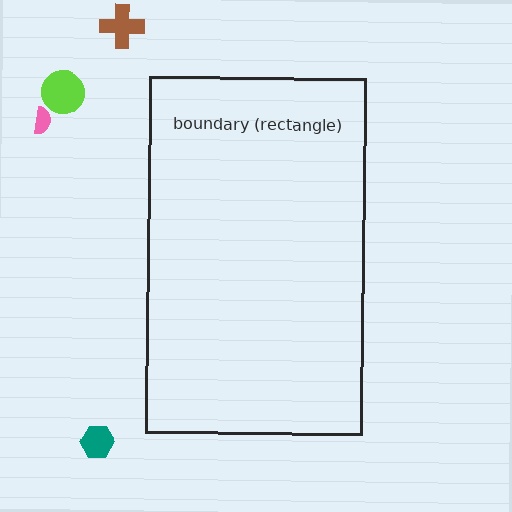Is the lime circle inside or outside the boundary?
Outside.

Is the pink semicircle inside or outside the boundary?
Outside.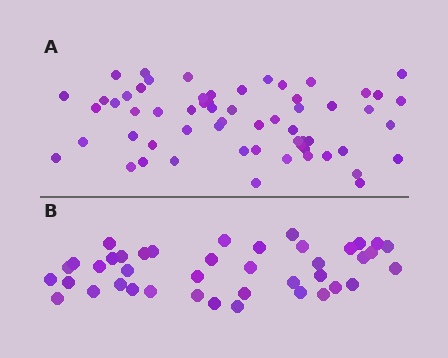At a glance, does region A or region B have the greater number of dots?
Region A (the top region) has more dots.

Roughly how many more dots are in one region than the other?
Region A has approximately 20 more dots than region B.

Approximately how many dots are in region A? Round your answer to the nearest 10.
About 60 dots.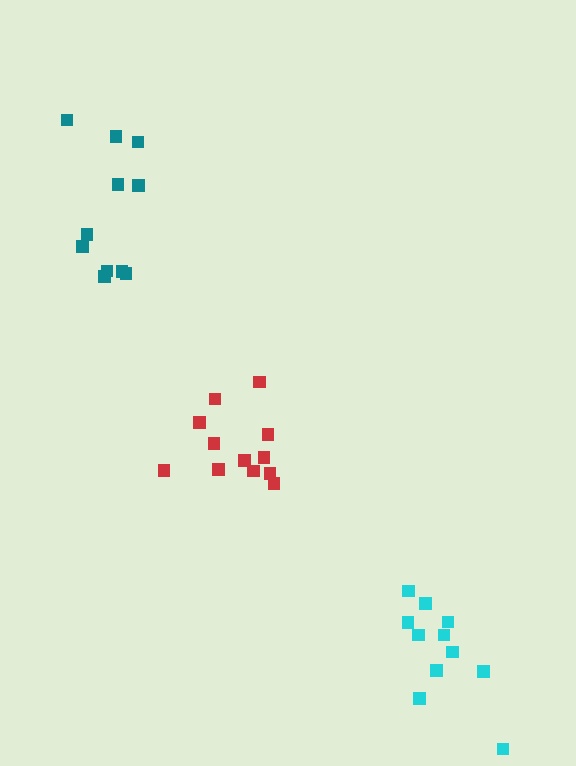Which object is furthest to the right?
The cyan cluster is rightmost.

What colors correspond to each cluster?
The clusters are colored: cyan, teal, red.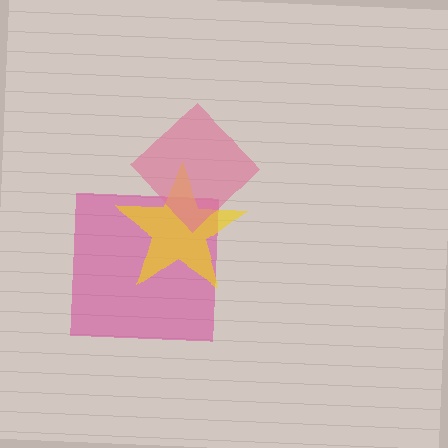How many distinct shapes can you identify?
There are 3 distinct shapes: a magenta square, a yellow star, a pink diamond.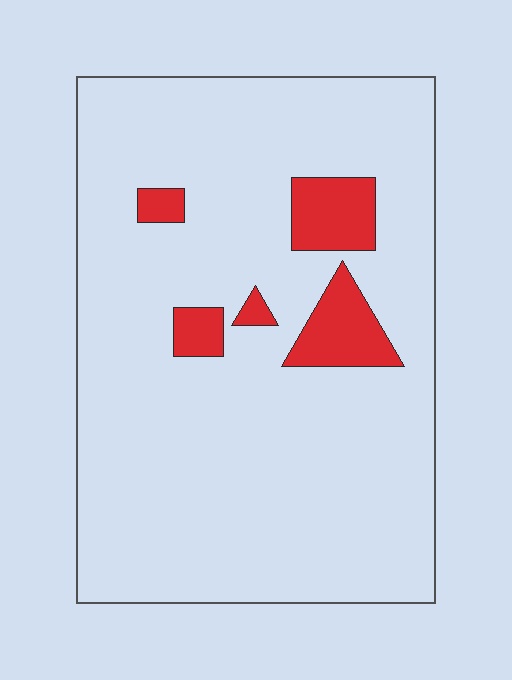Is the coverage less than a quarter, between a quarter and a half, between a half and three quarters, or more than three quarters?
Less than a quarter.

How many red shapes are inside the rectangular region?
5.